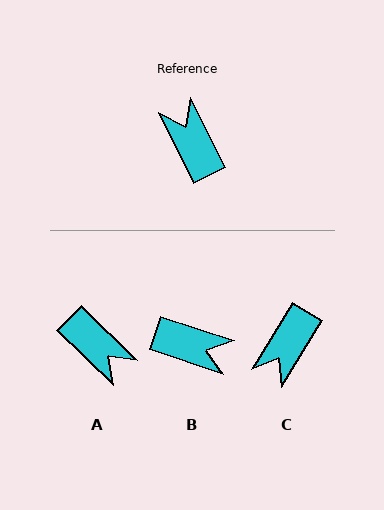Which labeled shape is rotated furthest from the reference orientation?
A, about 160 degrees away.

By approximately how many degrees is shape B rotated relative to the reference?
Approximately 134 degrees clockwise.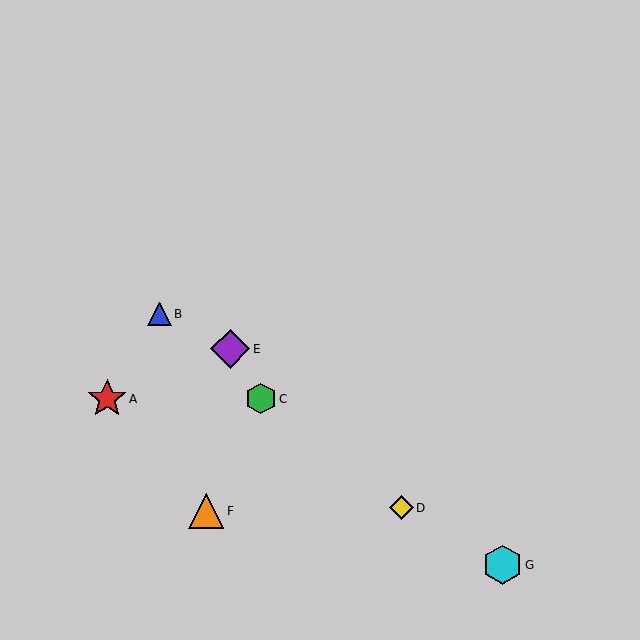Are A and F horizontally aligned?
No, A is at y≈399 and F is at y≈511.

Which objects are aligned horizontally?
Objects A, C are aligned horizontally.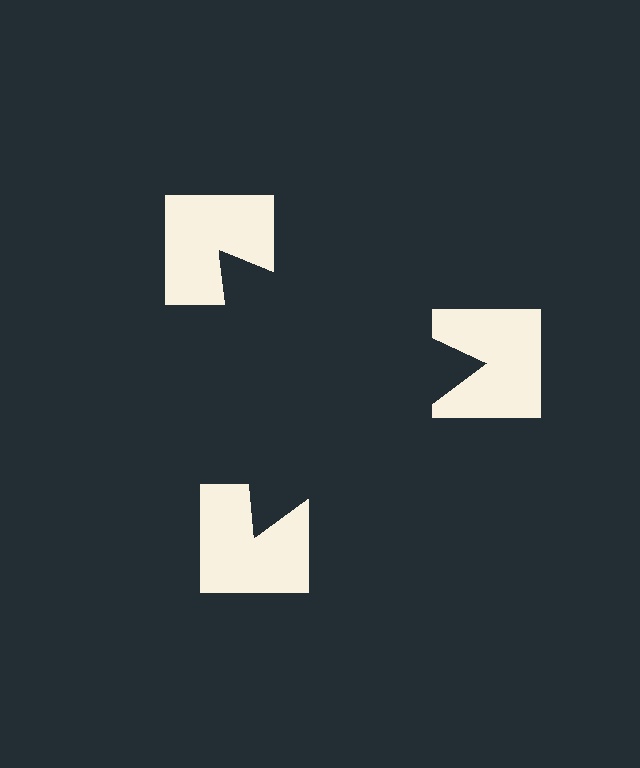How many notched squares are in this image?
There are 3 — one at each vertex of the illusory triangle.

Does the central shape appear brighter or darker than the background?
It typically appears slightly darker than the background, even though no actual brightness change is drawn.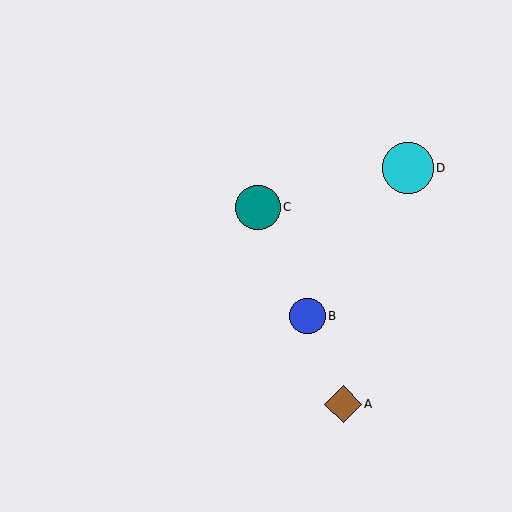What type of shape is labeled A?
Shape A is a brown diamond.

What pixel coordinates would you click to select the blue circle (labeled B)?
Click at (307, 316) to select the blue circle B.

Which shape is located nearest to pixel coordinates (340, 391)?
The brown diamond (labeled A) at (343, 404) is nearest to that location.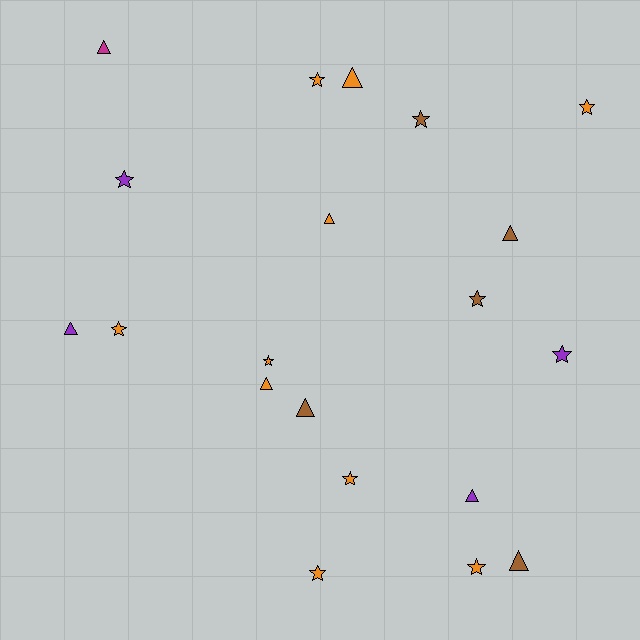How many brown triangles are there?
There are 3 brown triangles.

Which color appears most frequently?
Orange, with 10 objects.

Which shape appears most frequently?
Star, with 11 objects.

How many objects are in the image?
There are 20 objects.